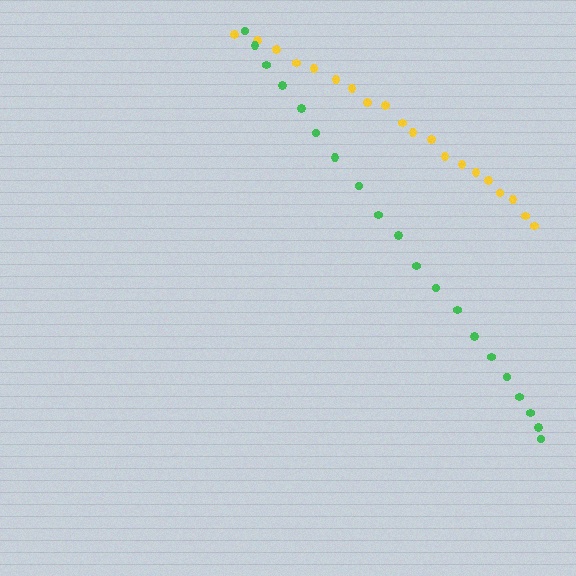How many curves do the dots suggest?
There are 2 distinct paths.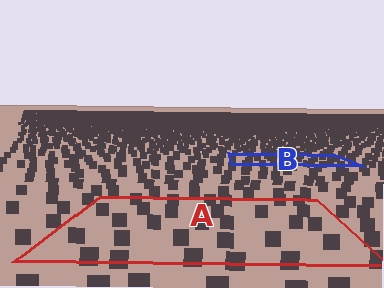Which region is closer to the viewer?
Region A is closer. The texture elements there are larger and more spread out.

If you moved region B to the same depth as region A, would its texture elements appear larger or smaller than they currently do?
They would appear larger. At a closer depth, the same texture elements are projected at a bigger on-screen size.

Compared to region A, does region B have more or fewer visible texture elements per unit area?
Region B has more texture elements per unit area — they are packed more densely because it is farther away.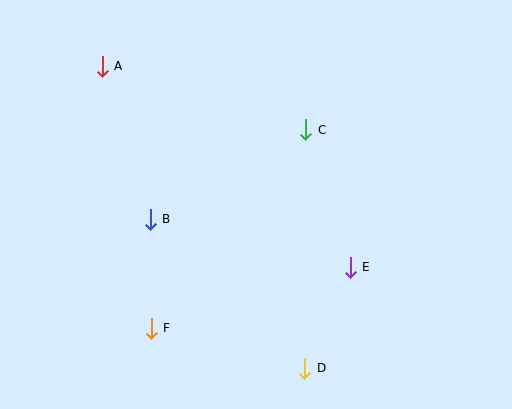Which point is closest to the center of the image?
Point C at (306, 130) is closest to the center.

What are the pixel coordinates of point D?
Point D is at (305, 368).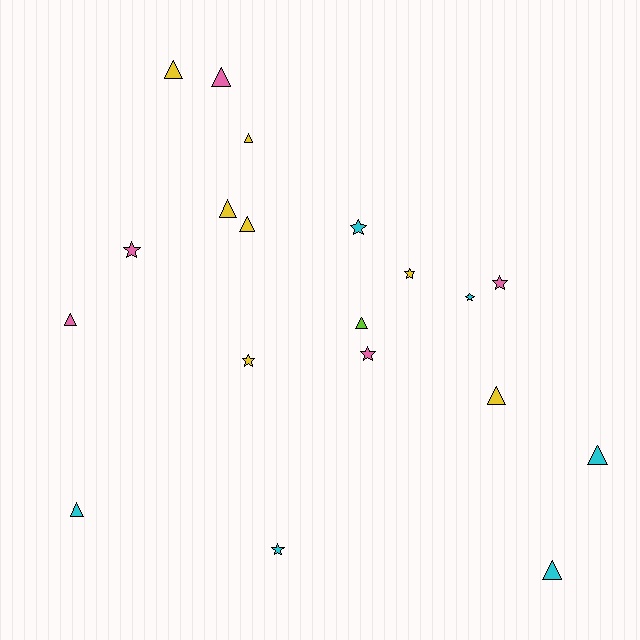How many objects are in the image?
There are 19 objects.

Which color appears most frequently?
Yellow, with 7 objects.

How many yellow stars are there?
There are 2 yellow stars.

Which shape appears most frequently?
Triangle, with 11 objects.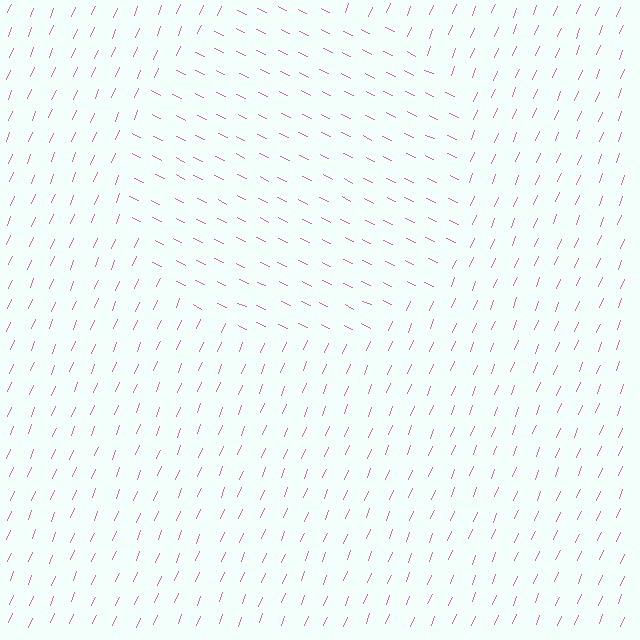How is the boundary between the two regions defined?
The boundary is defined purely by a change in line orientation (approximately 87 degrees difference). All lines are the same color and thickness.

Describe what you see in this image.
The image is filled with small pink line segments. A circle region in the image has lines oriented differently from the surrounding lines, creating a visible texture boundary.